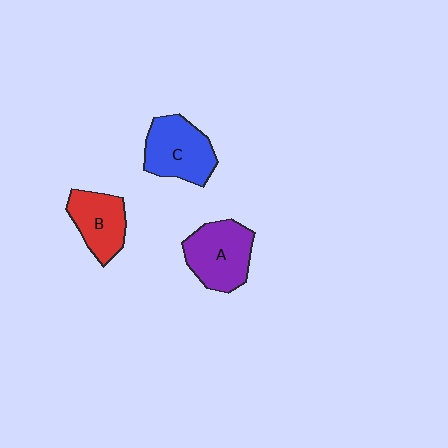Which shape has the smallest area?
Shape B (red).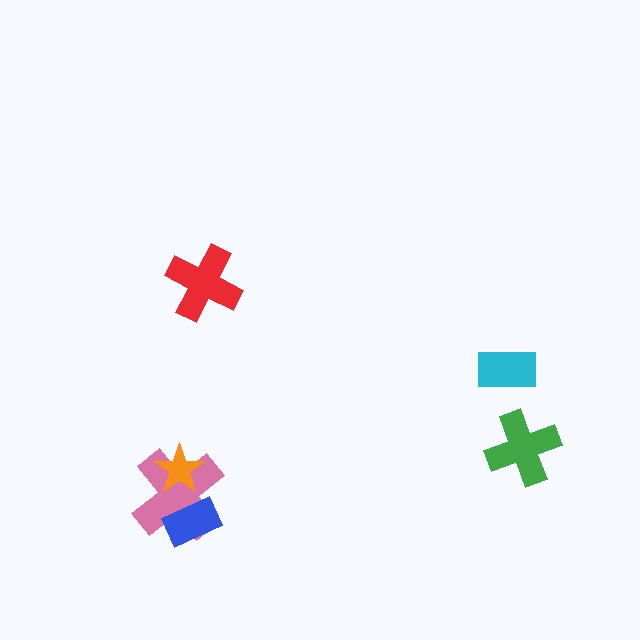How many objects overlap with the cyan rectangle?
0 objects overlap with the cyan rectangle.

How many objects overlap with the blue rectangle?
1 object overlaps with the blue rectangle.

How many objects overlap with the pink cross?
2 objects overlap with the pink cross.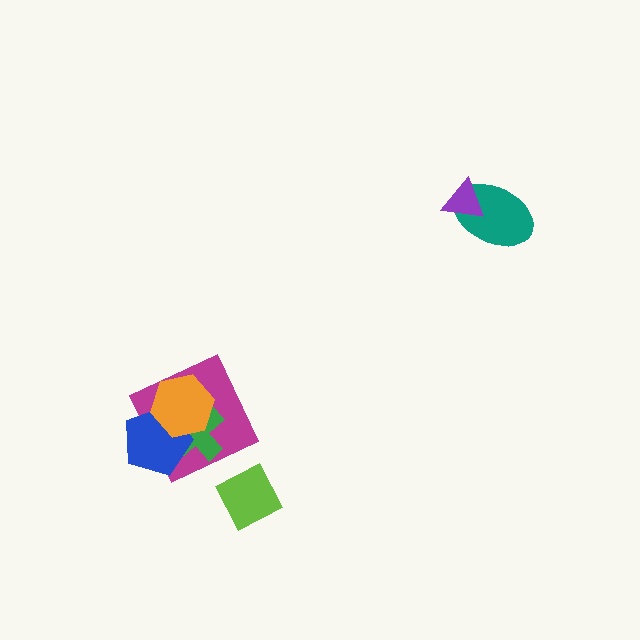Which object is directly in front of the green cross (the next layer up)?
The blue pentagon is directly in front of the green cross.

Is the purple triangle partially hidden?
No, no other shape covers it.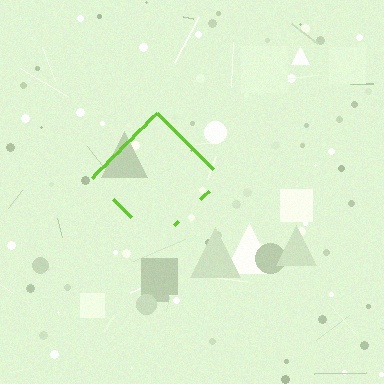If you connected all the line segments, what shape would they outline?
They would outline a diamond.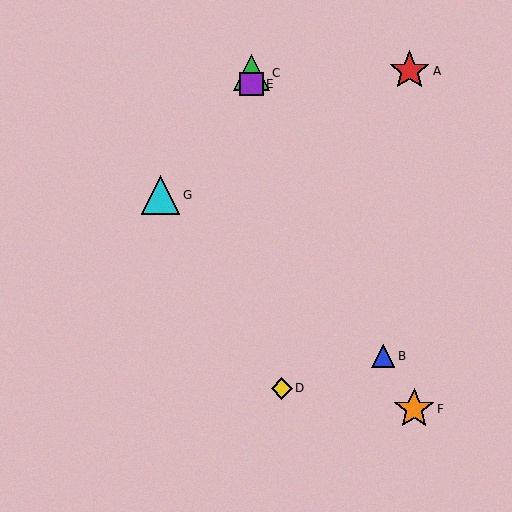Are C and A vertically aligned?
No, C is at x≈251 and A is at x≈409.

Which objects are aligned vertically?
Objects C, E are aligned vertically.